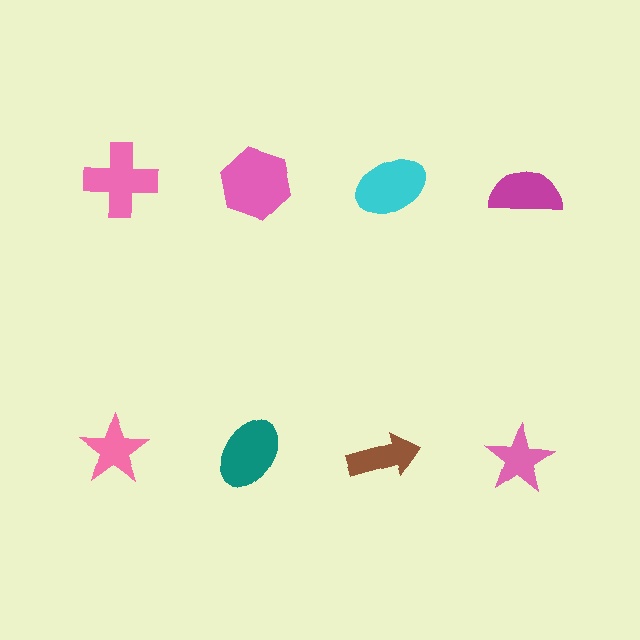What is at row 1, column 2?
A pink hexagon.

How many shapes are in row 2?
4 shapes.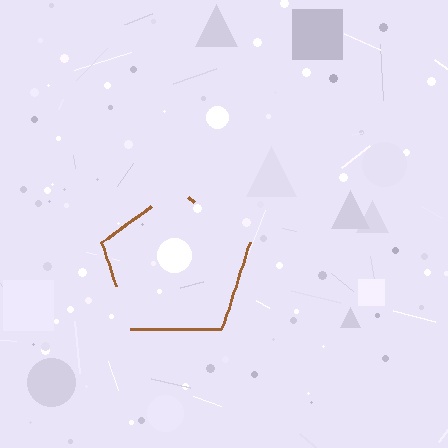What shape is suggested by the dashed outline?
The dashed outline suggests a pentagon.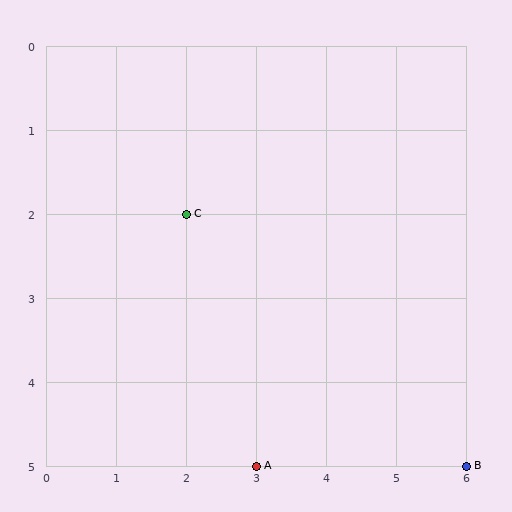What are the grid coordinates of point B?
Point B is at grid coordinates (6, 5).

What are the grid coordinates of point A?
Point A is at grid coordinates (3, 5).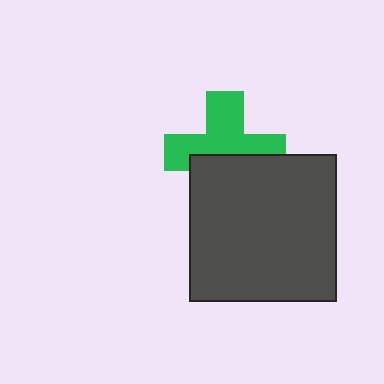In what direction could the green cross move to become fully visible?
The green cross could move up. That would shift it out from behind the dark gray square entirely.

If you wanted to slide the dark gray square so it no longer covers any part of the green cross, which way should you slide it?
Slide it down — that is the most direct way to separate the two shapes.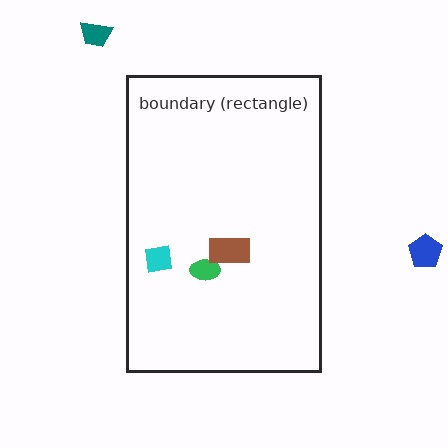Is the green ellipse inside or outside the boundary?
Inside.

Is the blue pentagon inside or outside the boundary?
Outside.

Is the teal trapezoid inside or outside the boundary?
Outside.